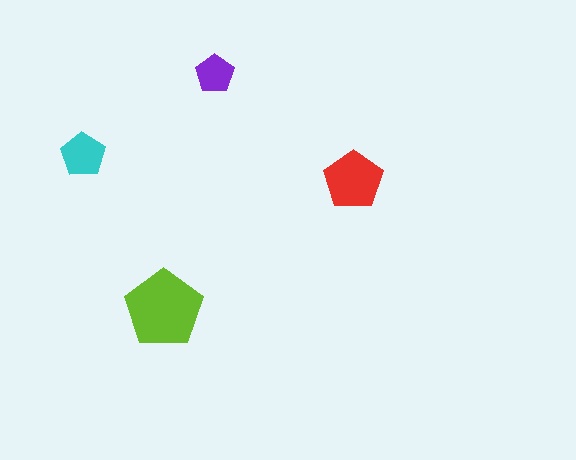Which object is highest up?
The purple pentagon is topmost.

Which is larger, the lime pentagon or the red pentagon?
The lime one.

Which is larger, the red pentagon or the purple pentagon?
The red one.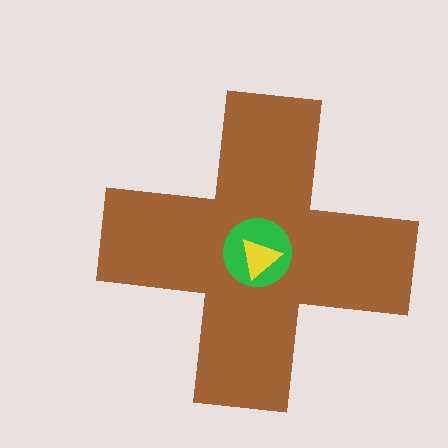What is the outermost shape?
The brown cross.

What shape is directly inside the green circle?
The yellow triangle.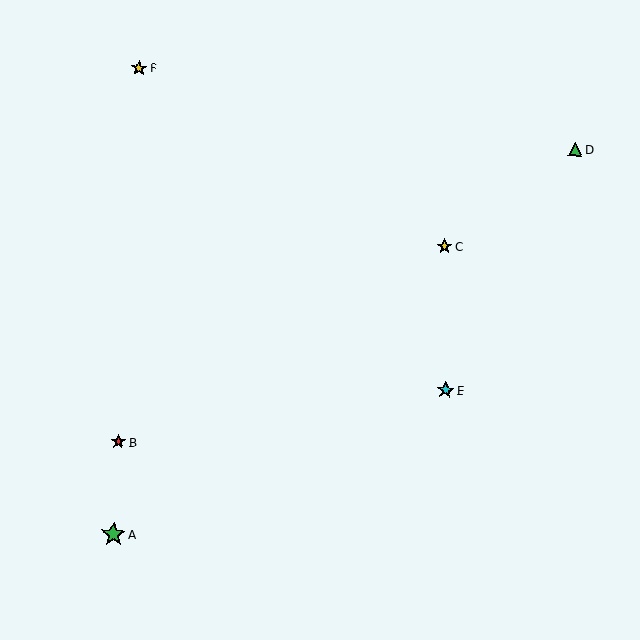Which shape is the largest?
The green star (labeled A) is the largest.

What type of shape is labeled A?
Shape A is a green star.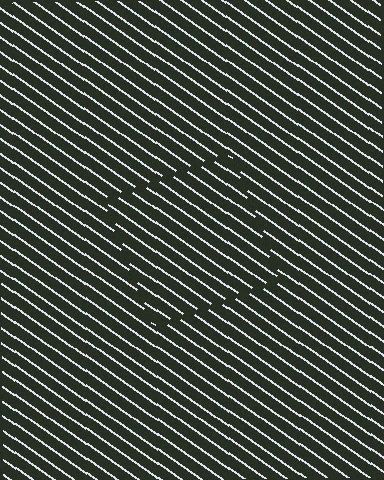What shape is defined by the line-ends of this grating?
An illusory square. The interior of the shape contains the same grating, shifted by half a period — the contour is defined by the phase discontinuity where line-ends from the inner and outer gratings abut.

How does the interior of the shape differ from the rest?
The interior of the shape contains the same grating, shifted by half a period — the contour is defined by the phase discontinuity where line-ends from the inner and outer gratings abut.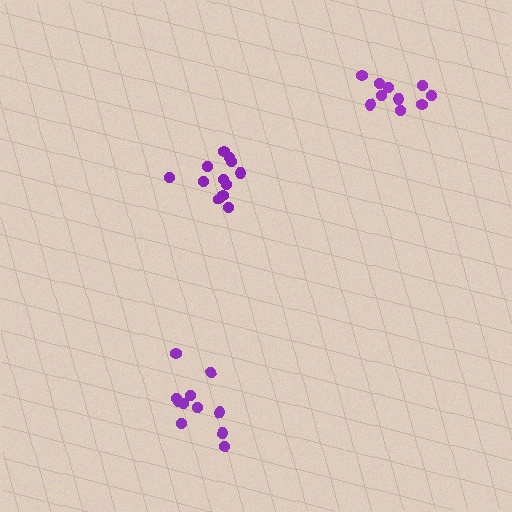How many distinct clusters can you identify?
There are 3 distinct clusters.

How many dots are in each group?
Group 1: 12 dots, Group 2: 11 dots, Group 3: 10 dots (33 total).